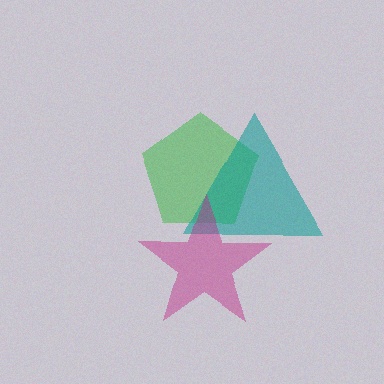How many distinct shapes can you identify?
There are 3 distinct shapes: a green pentagon, a teal triangle, a magenta star.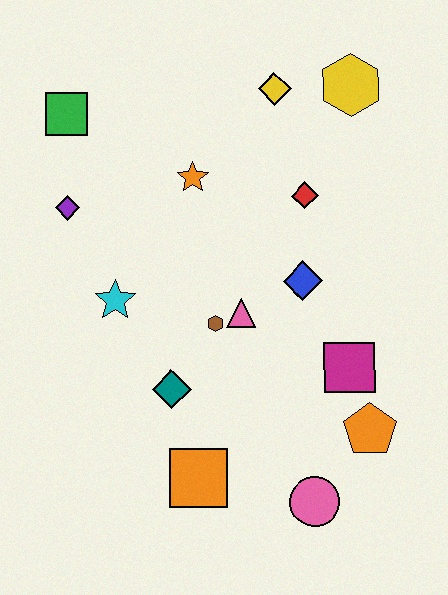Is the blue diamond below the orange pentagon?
No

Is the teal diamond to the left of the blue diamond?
Yes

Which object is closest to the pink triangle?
The brown hexagon is closest to the pink triangle.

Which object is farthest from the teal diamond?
The yellow hexagon is farthest from the teal diamond.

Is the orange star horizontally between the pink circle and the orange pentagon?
No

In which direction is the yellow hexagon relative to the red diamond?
The yellow hexagon is above the red diamond.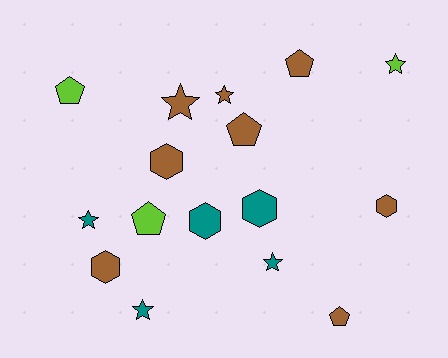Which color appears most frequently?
Brown, with 8 objects.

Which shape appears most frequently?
Star, with 6 objects.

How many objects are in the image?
There are 16 objects.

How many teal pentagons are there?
There are no teal pentagons.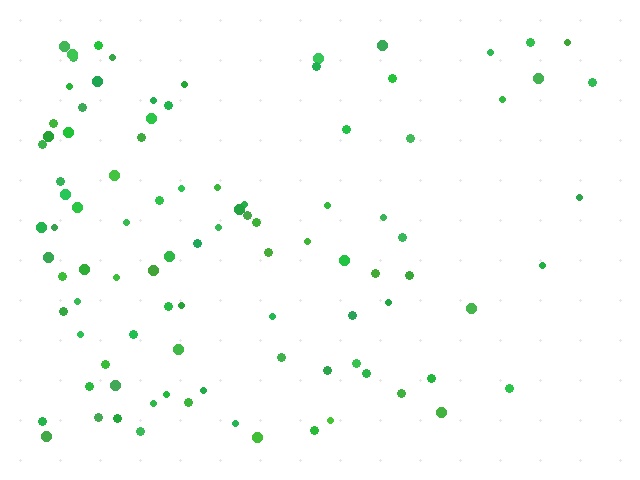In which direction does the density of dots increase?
From right to left, with the left side densest.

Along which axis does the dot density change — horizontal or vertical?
Horizontal.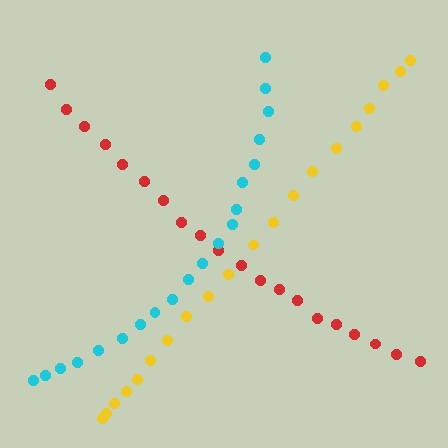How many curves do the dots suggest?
There are 3 distinct paths.